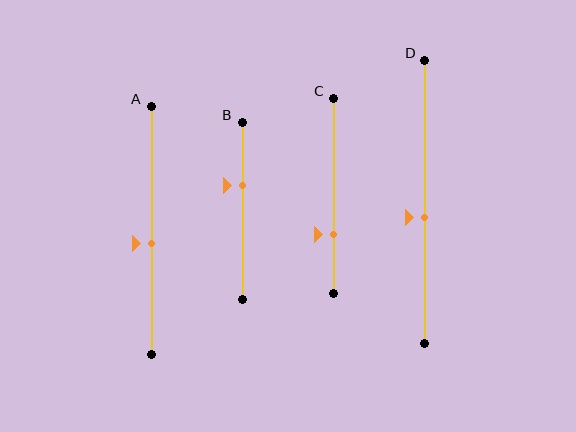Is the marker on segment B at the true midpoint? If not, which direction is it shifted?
No, the marker on segment B is shifted upward by about 14% of the segment length.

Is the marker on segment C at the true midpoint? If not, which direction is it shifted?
No, the marker on segment C is shifted downward by about 20% of the segment length.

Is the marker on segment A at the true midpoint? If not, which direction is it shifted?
No, the marker on segment A is shifted downward by about 6% of the segment length.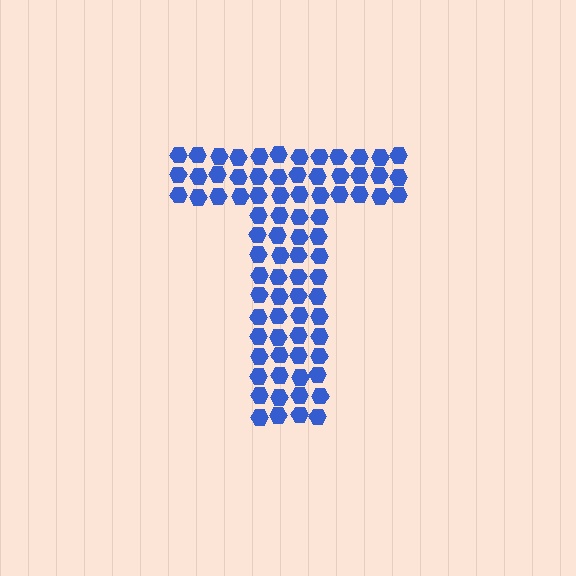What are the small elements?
The small elements are hexagons.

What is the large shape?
The large shape is the letter T.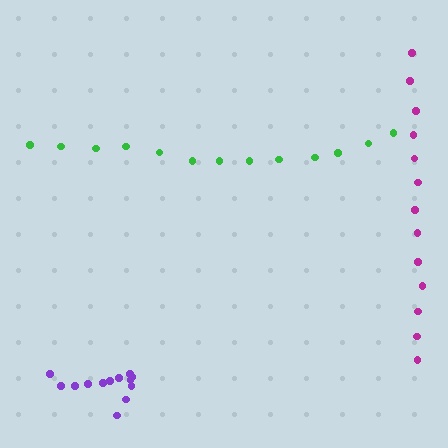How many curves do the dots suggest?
There are 3 distinct paths.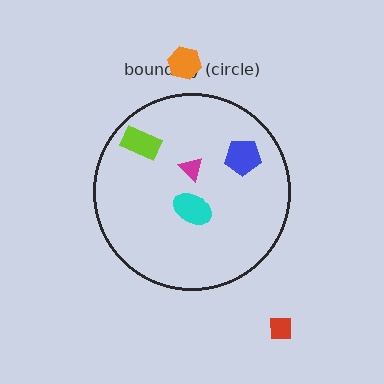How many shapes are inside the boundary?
4 inside, 2 outside.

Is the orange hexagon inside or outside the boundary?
Outside.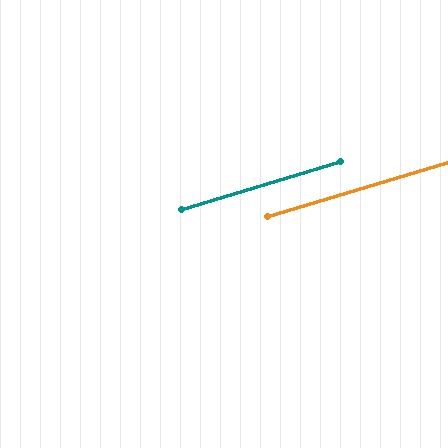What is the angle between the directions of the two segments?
Approximately 0 degrees.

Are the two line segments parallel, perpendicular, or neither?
Parallel — their directions differ by only 0.2°.